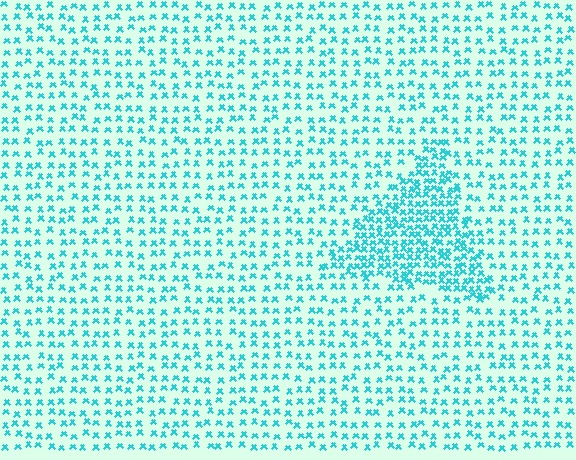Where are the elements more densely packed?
The elements are more densely packed inside the triangle boundary.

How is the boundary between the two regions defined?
The boundary is defined by a change in element density (approximately 2.2x ratio). All elements are the same color, size, and shape.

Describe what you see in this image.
The image contains small cyan elements arranged at two different densities. A triangle-shaped region is visible where the elements are more densely packed than the surrounding area.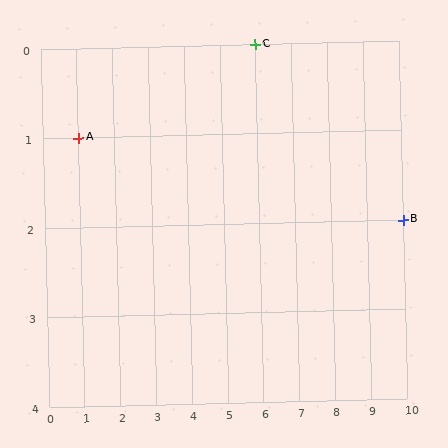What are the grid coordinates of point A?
Point A is at grid coordinates (1, 1).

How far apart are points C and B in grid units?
Points C and B are 4 columns and 2 rows apart (about 4.5 grid units diagonally).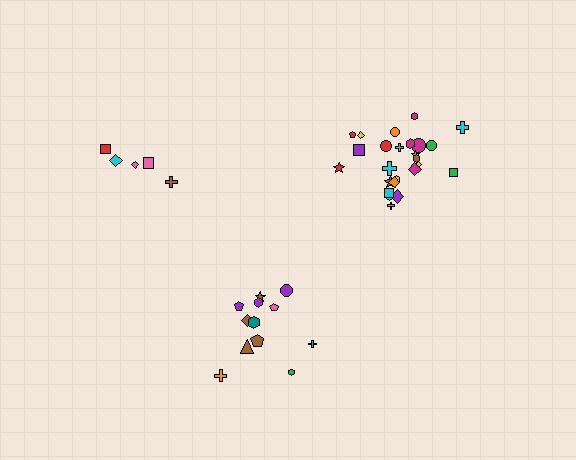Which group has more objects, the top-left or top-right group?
The top-right group.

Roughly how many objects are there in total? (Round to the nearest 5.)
Roughly 40 objects in total.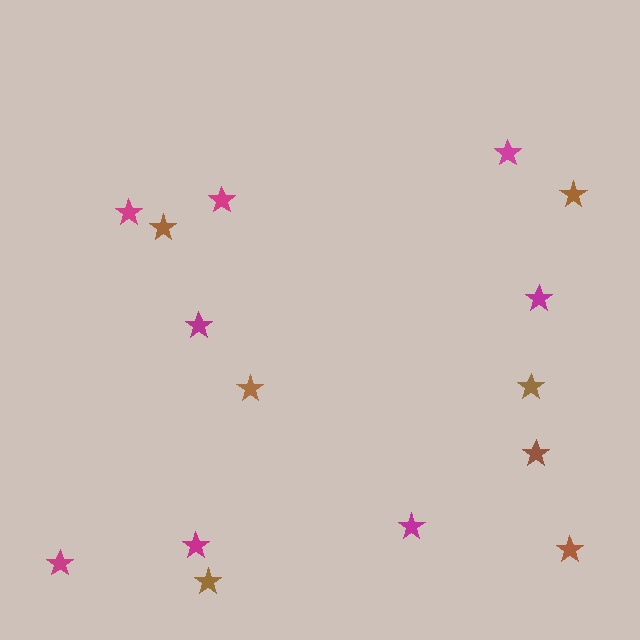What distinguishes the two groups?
There are 2 groups: one group of brown stars (7) and one group of magenta stars (8).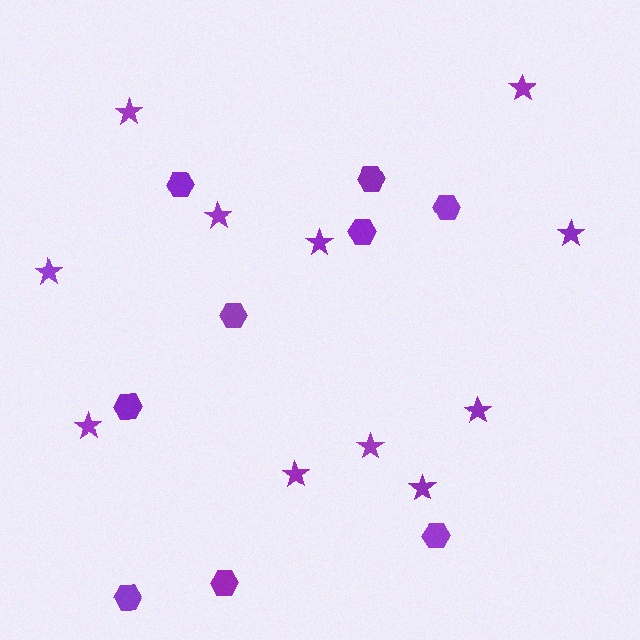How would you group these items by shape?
There are 2 groups: one group of stars (11) and one group of hexagons (9).